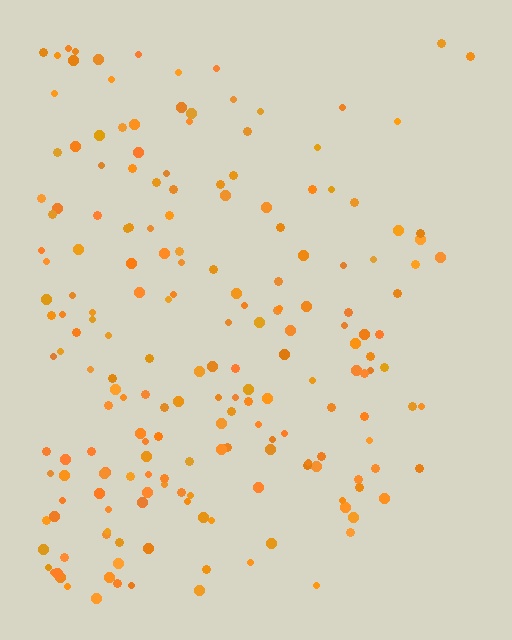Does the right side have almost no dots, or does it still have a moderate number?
Still a moderate number, just noticeably fewer than the left.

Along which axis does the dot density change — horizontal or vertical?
Horizontal.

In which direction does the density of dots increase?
From right to left, with the left side densest.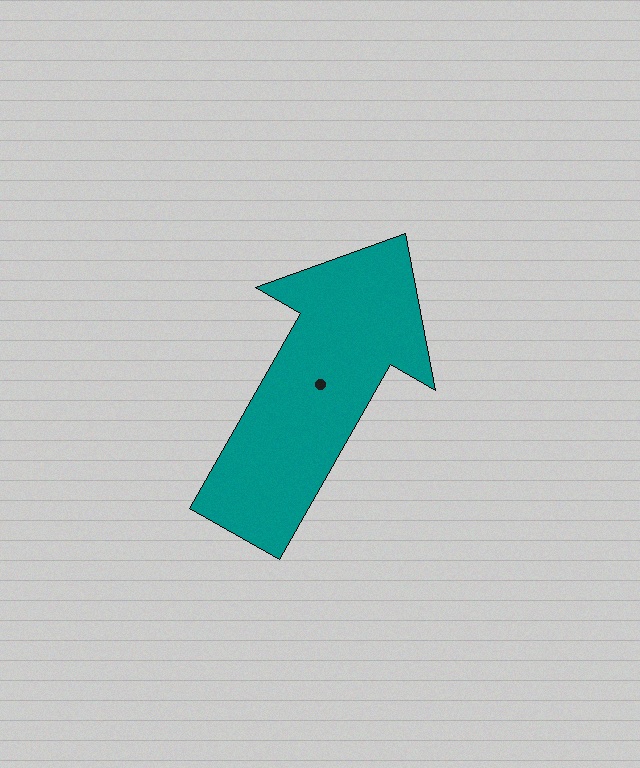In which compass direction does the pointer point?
Northeast.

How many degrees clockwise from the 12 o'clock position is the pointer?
Approximately 30 degrees.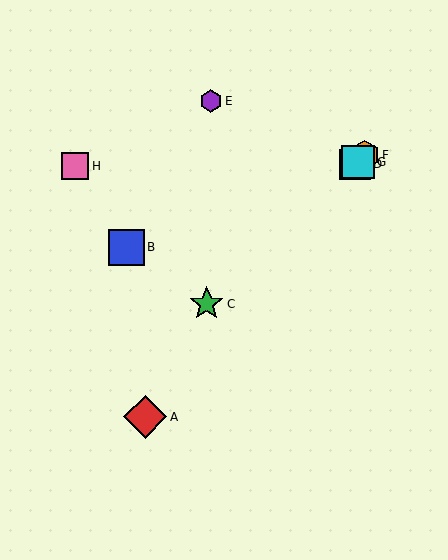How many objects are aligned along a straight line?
4 objects (C, D, F, G) are aligned along a straight line.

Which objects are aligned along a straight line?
Objects C, D, F, G are aligned along a straight line.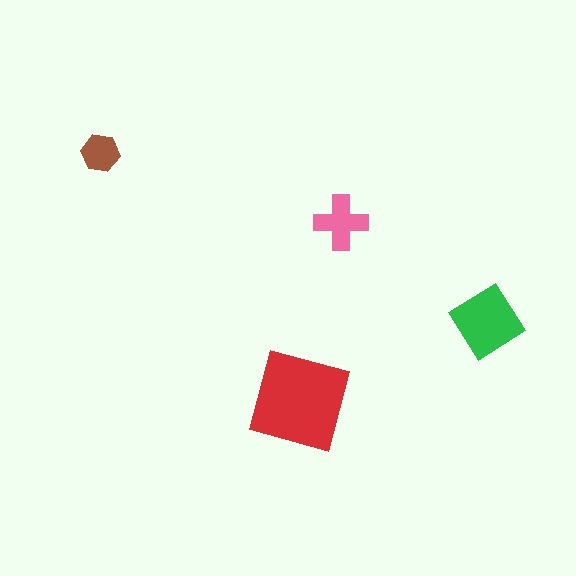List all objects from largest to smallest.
The red square, the green diamond, the pink cross, the brown hexagon.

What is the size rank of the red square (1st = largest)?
1st.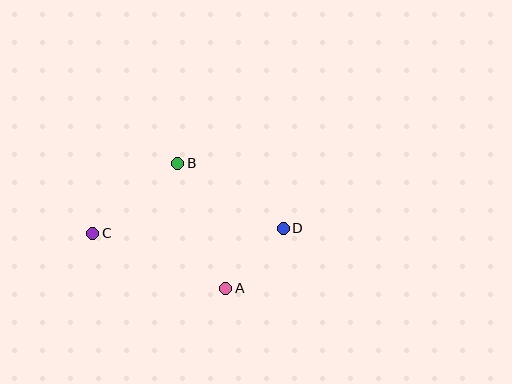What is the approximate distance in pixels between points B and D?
The distance between B and D is approximately 124 pixels.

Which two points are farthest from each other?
Points C and D are farthest from each other.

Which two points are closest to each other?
Points A and D are closest to each other.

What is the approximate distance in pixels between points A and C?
The distance between A and C is approximately 144 pixels.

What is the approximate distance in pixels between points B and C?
The distance between B and C is approximately 110 pixels.